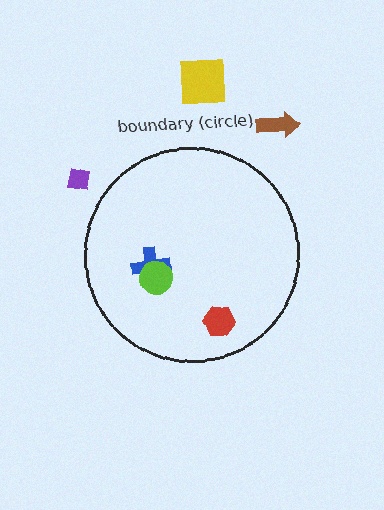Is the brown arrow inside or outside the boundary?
Outside.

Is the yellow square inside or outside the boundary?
Outside.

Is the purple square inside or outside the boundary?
Outside.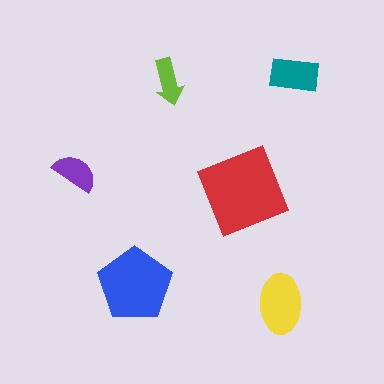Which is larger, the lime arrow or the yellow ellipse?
The yellow ellipse.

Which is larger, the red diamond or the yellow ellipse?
The red diamond.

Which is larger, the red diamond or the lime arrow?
The red diamond.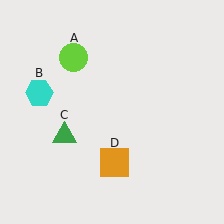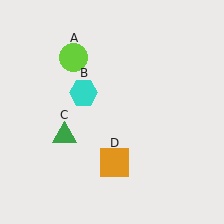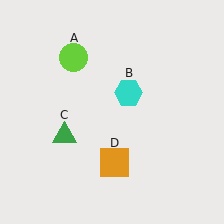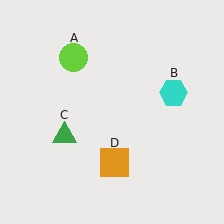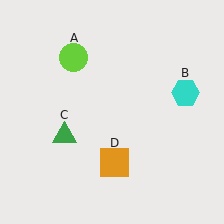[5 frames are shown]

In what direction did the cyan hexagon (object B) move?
The cyan hexagon (object B) moved right.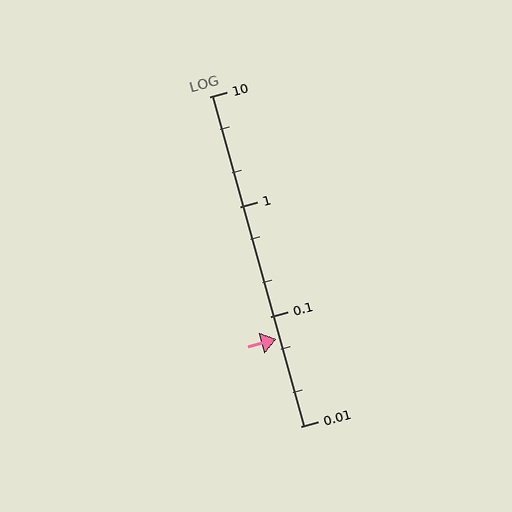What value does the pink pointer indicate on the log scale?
The pointer indicates approximately 0.062.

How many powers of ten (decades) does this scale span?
The scale spans 3 decades, from 0.01 to 10.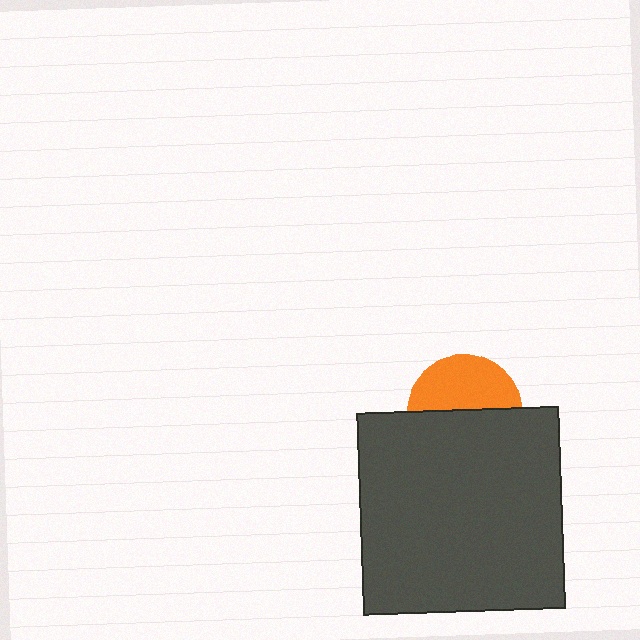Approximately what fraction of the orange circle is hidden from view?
Roughly 53% of the orange circle is hidden behind the dark gray square.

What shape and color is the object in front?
The object in front is a dark gray square.